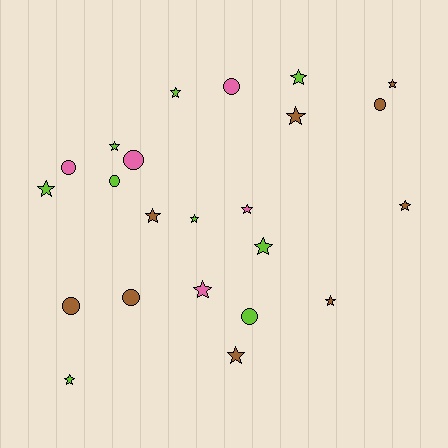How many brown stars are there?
There are 6 brown stars.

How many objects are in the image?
There are 23 objects.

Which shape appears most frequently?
Star, with 15 objects.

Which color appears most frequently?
Brown, with 9 objects.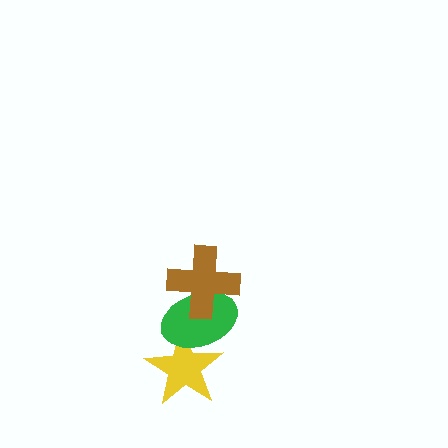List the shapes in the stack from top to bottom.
From top to bottom: the brown cross, the green ellipse, the yellow star.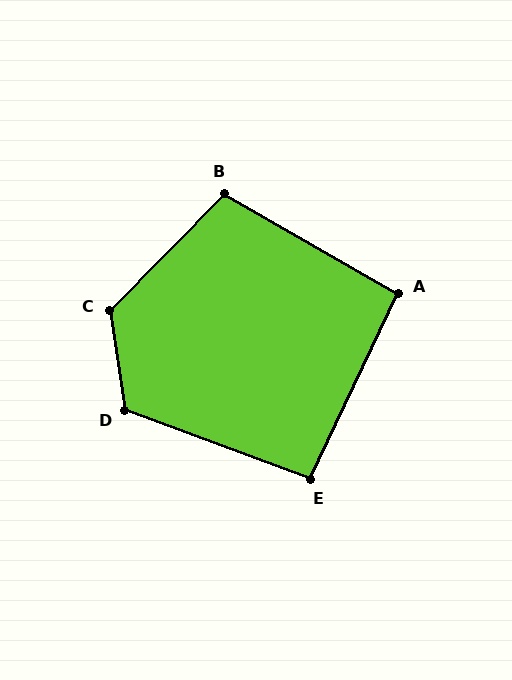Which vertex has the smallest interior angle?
A, at approximately 95 degrees.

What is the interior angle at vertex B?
Approximately 105 degrees (obtuse).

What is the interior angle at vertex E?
Approximately 95 degrees (obtuse).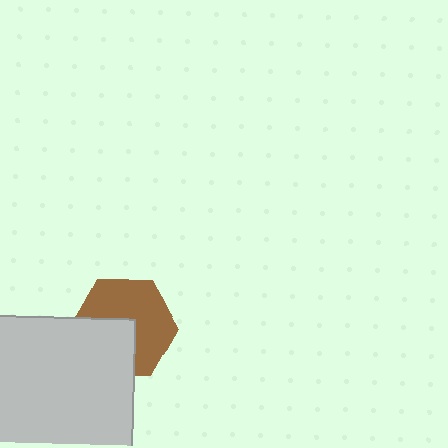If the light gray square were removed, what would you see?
You would see the complete brown hexagon.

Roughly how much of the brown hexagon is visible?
About half of it is visible (roughly 61%).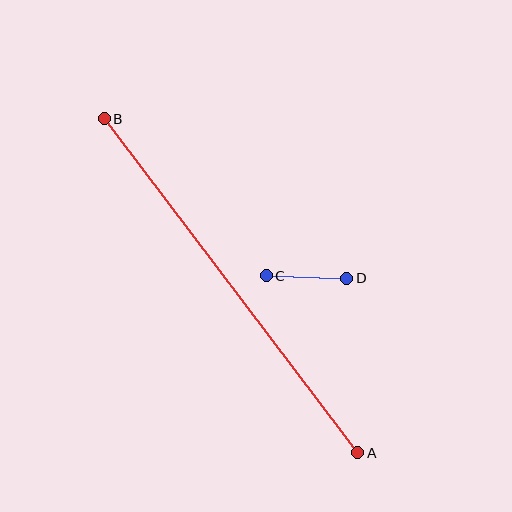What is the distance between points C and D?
The distance is approximately 81 pixels.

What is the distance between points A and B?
The distance is approximately 419 pixels.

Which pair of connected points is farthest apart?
Points A and B are farthest apart.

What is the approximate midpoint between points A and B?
The midpoint is at approximately (231, 286) pixels.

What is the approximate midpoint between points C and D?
The midpoint is at approximately (306, 277) pixels.